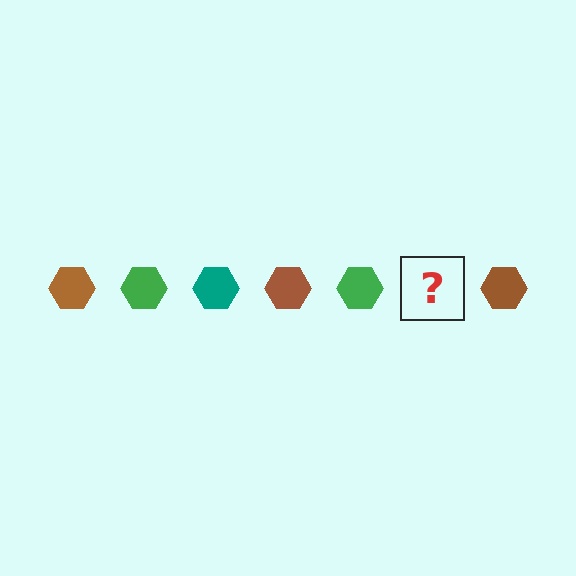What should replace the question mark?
The question mark should be replaced with a teal hexagon.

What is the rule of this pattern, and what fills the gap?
The rule is that the pattern cycles through brown, green, teal hexagons. The gap should be filled with a teal hexagon.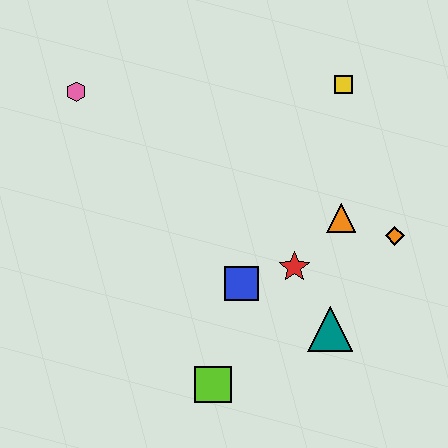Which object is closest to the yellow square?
The orange triangle is closest to the yellow square.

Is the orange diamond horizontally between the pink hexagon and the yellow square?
No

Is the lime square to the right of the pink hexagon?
Yes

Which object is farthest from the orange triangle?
The pink hexagon is farthest from the orange triangle.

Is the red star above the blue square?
Yes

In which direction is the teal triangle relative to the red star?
The teal triangle is below the red star.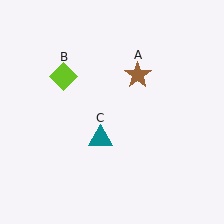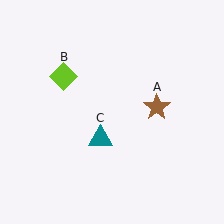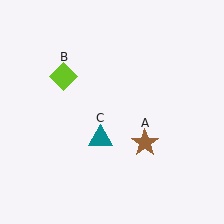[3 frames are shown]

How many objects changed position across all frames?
1 object changed position: brown star (object A).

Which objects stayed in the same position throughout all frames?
Lime diamond (object B) and teal triangle (object C) remained stationary.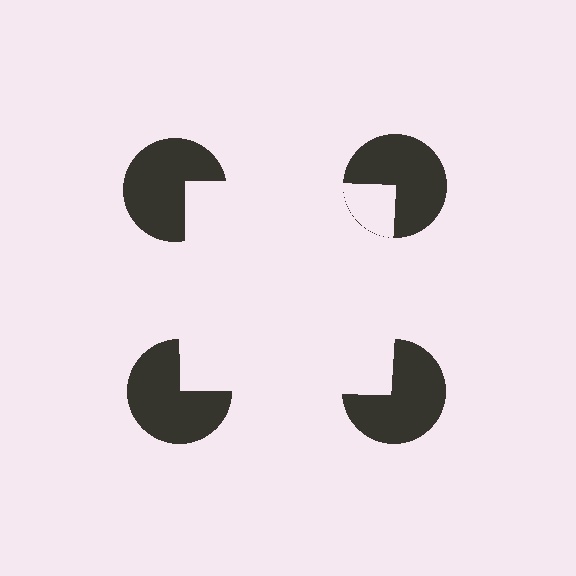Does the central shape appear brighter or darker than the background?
It typically appears slightly brighter than the background, even though no actual brightness change is drawn.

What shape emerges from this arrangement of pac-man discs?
An illusory square — its edges are inferred from the aligned wedge cuts in the pac-man discs, not physically drawn.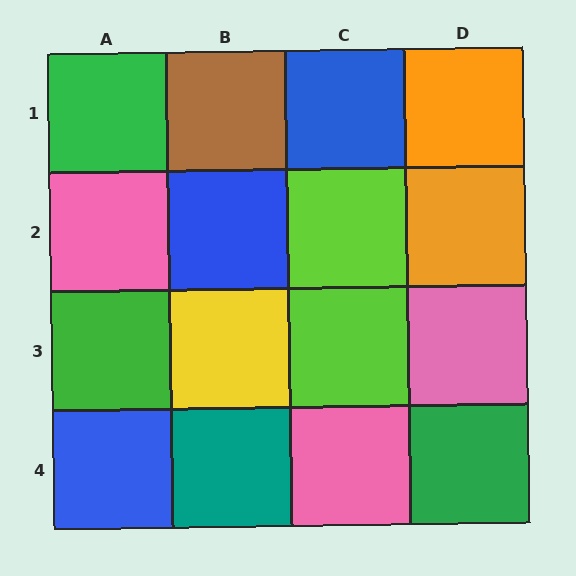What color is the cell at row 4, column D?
Green.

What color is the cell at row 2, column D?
Orange.